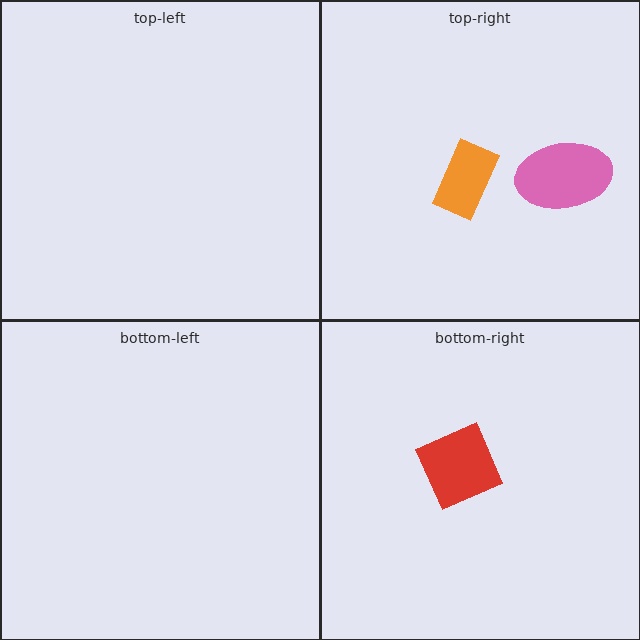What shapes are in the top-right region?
The orange rectangle, the pink ellipse.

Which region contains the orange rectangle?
The top-right region.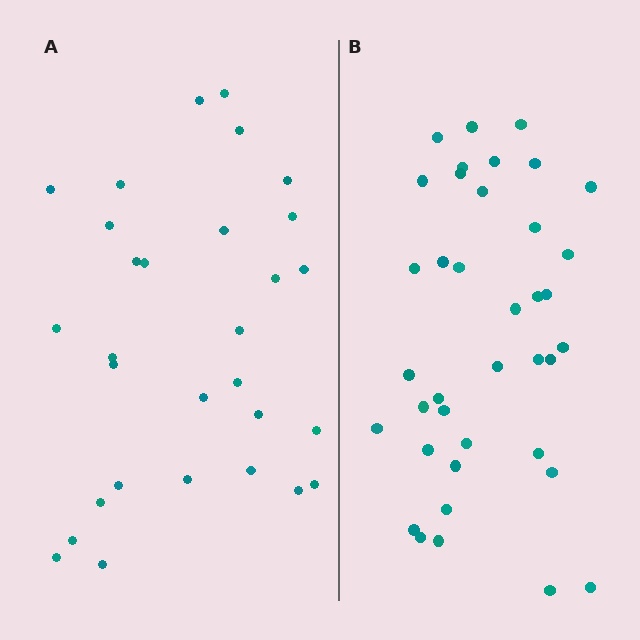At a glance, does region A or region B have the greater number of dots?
Region B (the right region) has more dots.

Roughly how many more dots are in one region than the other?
Region B has roughly 8 or so more dots than region A.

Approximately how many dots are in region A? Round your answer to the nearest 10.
About 30 dots.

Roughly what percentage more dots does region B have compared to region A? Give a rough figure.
About 25% more.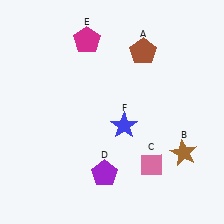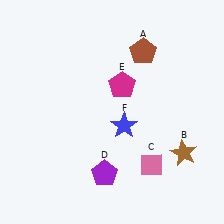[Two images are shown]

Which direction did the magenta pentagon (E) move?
The magenta pentagon (E) moved down.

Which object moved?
The magenta pentagon (E) moved down.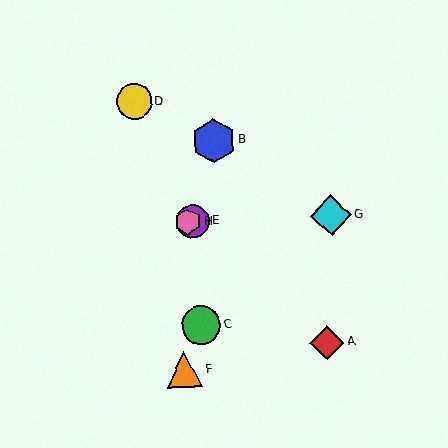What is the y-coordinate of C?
Object C is at y≈325.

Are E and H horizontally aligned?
Yes, both are at y≈222.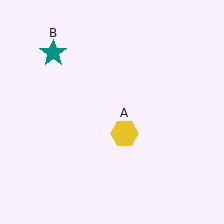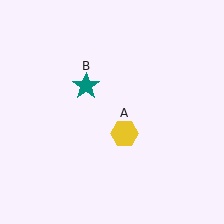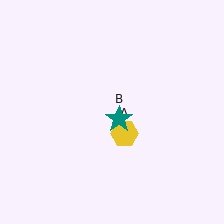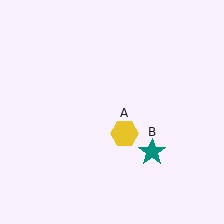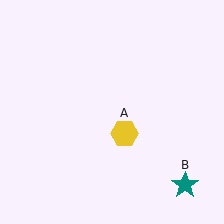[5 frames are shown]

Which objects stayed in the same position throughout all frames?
Yellow hexagon (object A) remained stationary.